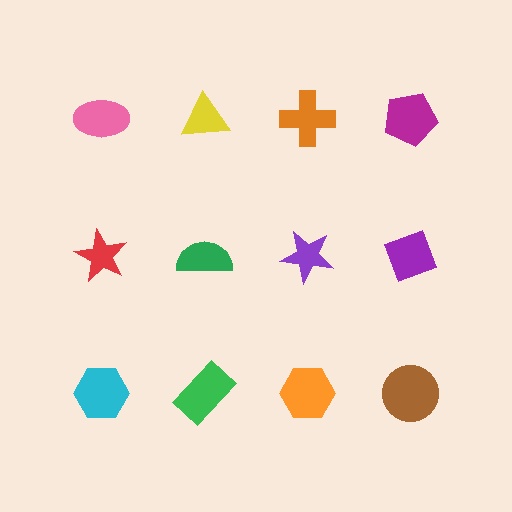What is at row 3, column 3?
An orange hexagon.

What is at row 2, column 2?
A green semicircle.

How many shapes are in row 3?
4 shapes.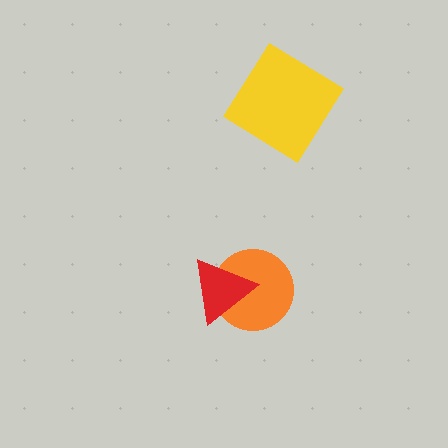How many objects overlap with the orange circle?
1 object overlaps with the orange circle.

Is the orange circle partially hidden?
Yes, it is partially covered by another shape.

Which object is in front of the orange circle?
The red triangle is in front of the orange circle.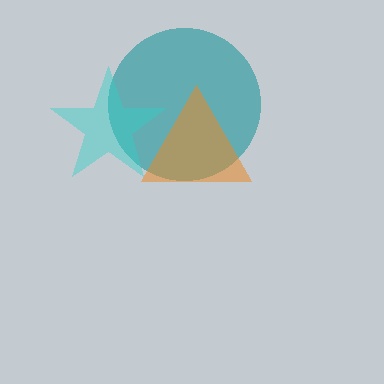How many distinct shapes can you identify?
There are 3 distinct shapes: a teal circle, an orange triangle, a cyan star.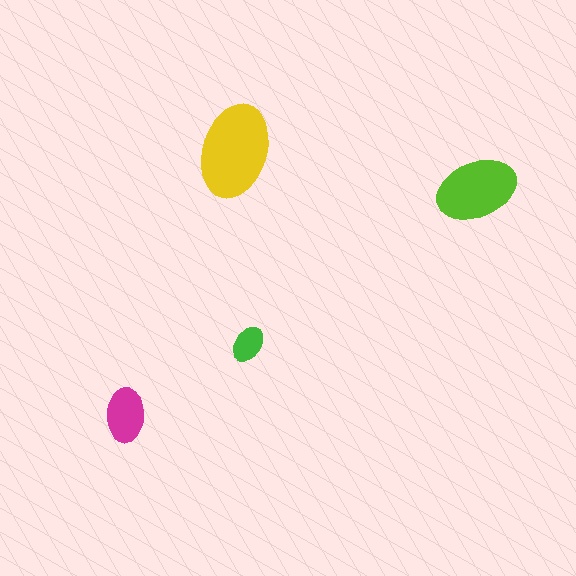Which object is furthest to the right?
The lime ellipse is rightmost.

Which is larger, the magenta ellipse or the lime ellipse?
The lime one.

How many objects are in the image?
There are 4 objects in the image.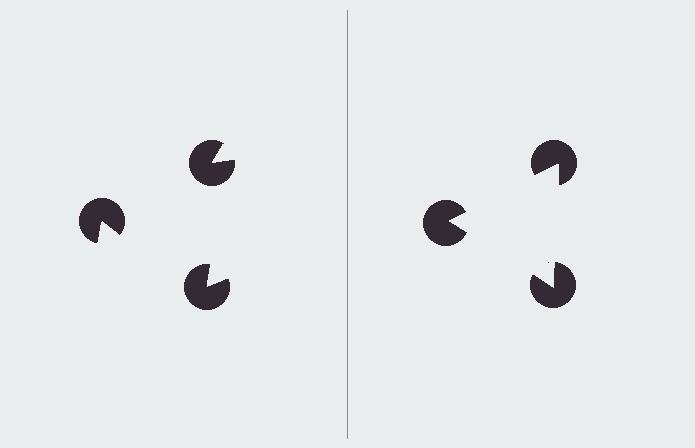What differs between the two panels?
The pac-man discs are positioned identically on both sides; only the wedge orientations differ. On the right they align to a triangle; on the left they are misaligned.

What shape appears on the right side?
An illusory triangle.